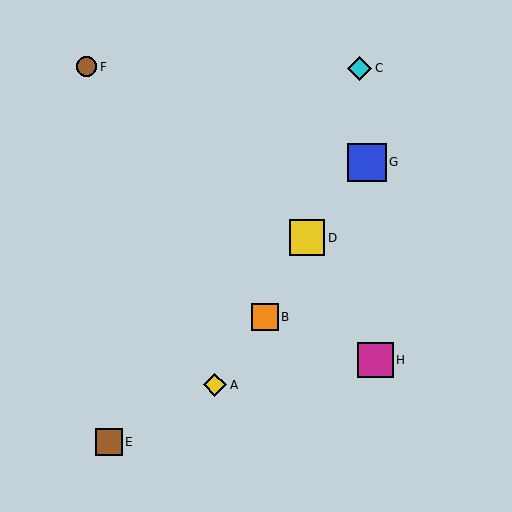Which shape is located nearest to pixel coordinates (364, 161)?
The blue square (labeled G) at (367, 162) is nearest to that location.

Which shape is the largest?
The blue square (labeled G) is the largest.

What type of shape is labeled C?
Shape C is a cyan diamond.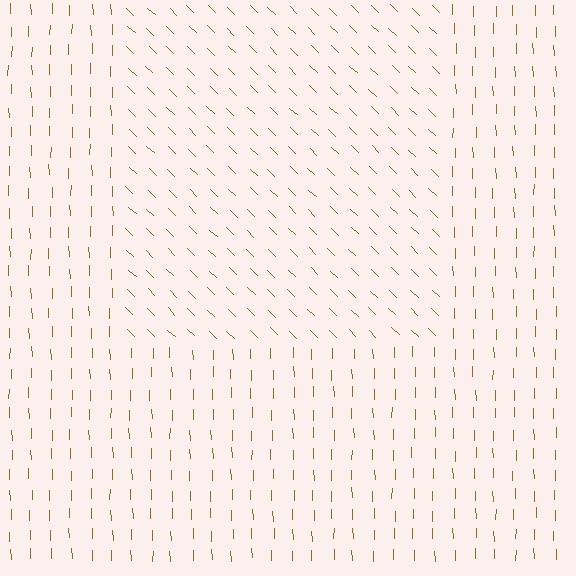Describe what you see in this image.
The image is filled with small brown line segments. A rectangle region in the image has lines oriented differently from the surrounding lines, creating a visible texture boundary.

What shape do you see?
I see a rectangle.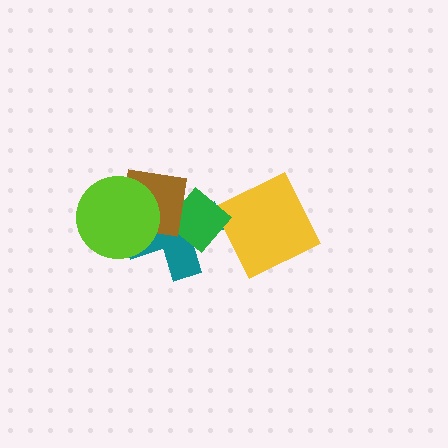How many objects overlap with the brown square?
3 objects overlap with the brown square.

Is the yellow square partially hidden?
No, no other shape covers it.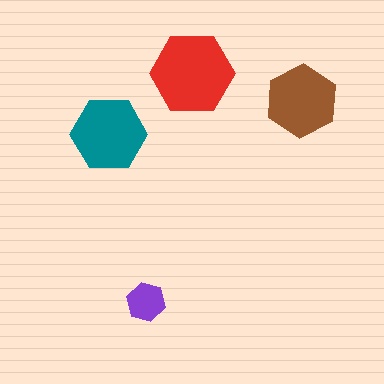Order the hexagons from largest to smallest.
the red one, the teal one, the brown one, the purple one.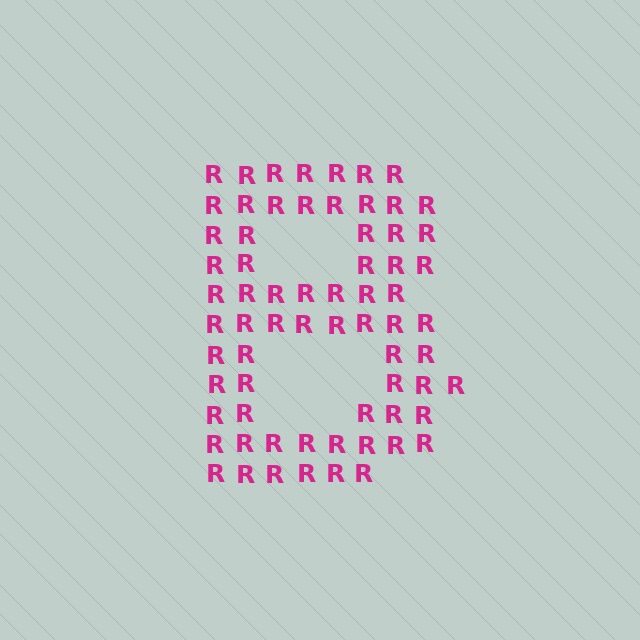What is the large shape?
The large shape is the letter B.